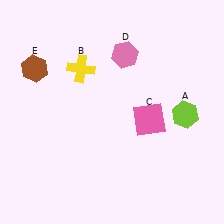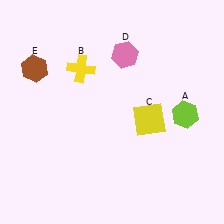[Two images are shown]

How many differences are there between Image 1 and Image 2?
There is 1 difference between the two images.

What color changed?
The square (C) changed from pink in Image 1 to yellow in Image 2.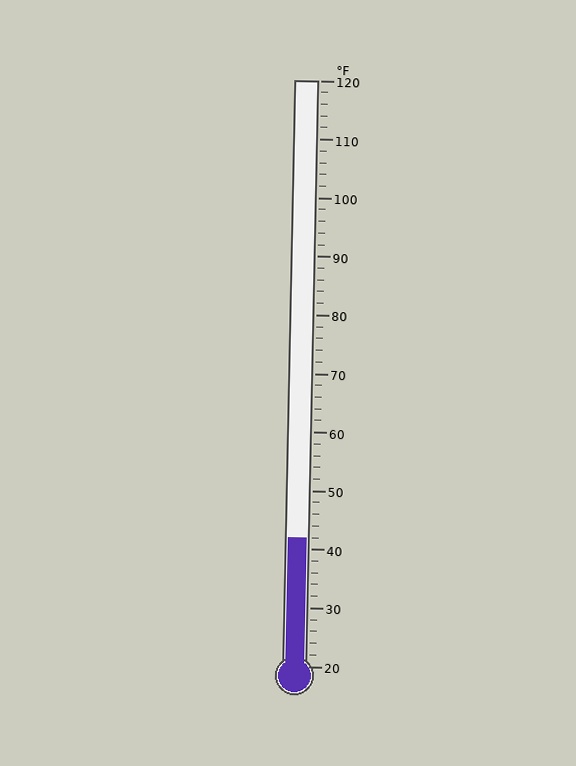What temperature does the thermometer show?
The thermometer shows approximately 42°F.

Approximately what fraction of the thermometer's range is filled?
The thermometer is filled to approximately 20% of its range.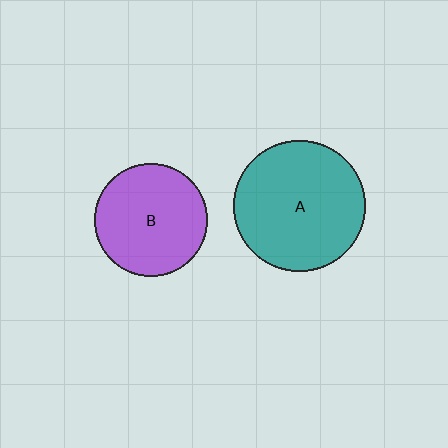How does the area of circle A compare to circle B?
Approximately 1.3 times.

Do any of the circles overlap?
No, none of the circles overlap.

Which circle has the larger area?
Circle A (teal).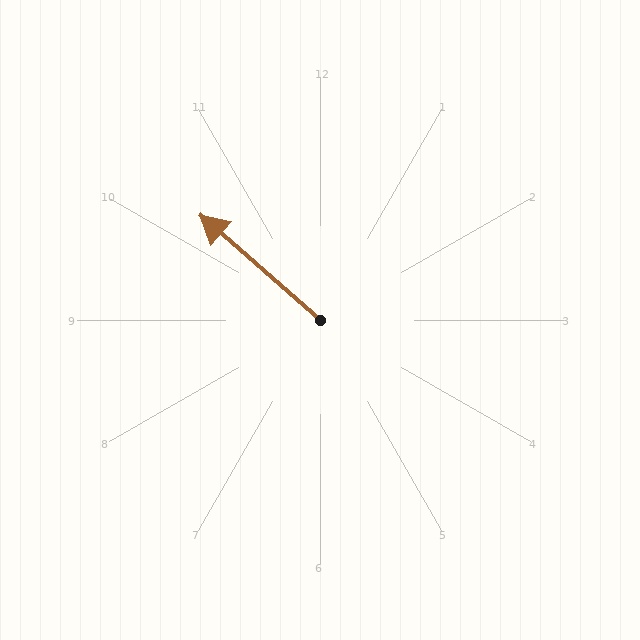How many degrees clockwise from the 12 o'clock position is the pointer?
Approximately 311 degrees.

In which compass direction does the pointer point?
Northwest.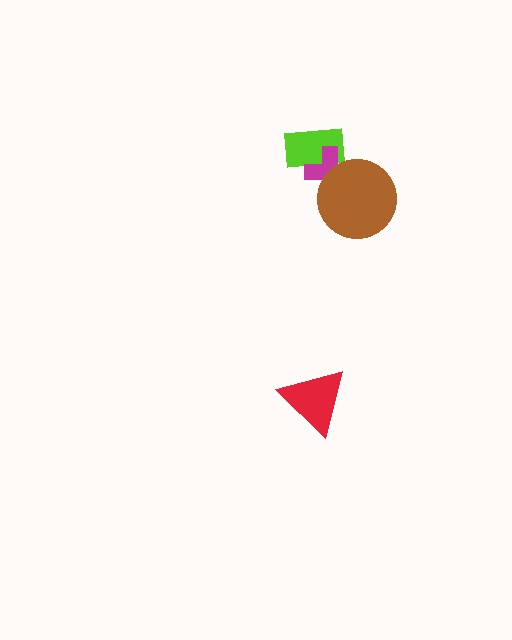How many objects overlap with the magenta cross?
2 objects overlap with the magenta cross.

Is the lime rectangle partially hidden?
Yes, it is partially covered by another shape.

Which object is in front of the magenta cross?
The brown circle is in front of the magenta cross.